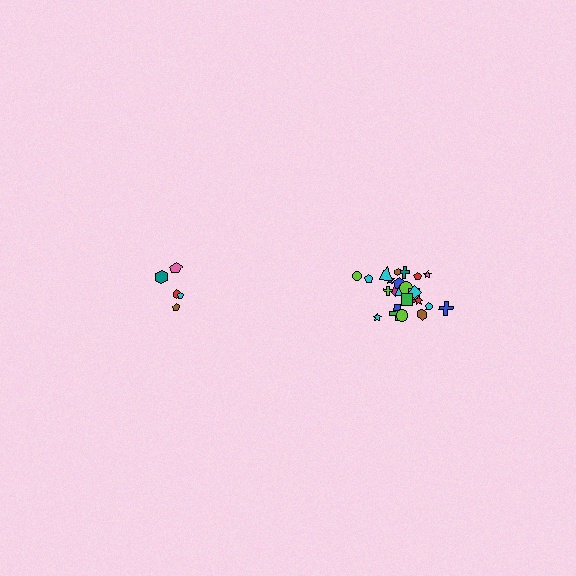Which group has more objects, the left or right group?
The right group.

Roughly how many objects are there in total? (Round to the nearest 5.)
Roughly 30 objects in total.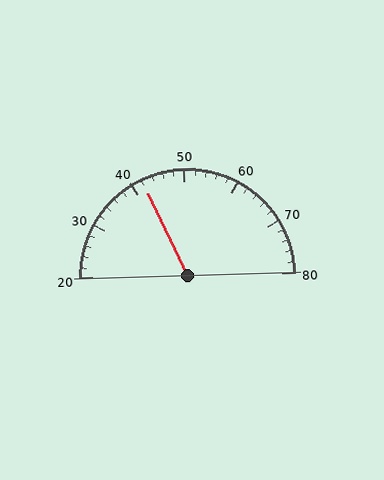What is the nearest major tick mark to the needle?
The nearest major tick mark is 40.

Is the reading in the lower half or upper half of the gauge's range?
The reading is in the lower half of the range (20 to 80).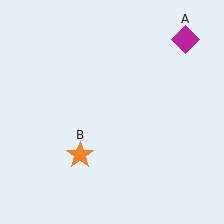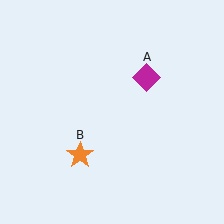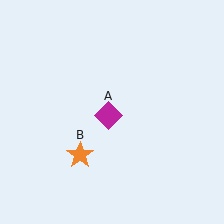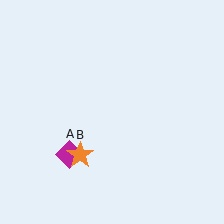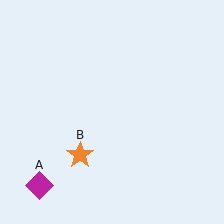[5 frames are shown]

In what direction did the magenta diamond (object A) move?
The magenta diamond (object A) moved down and to the left.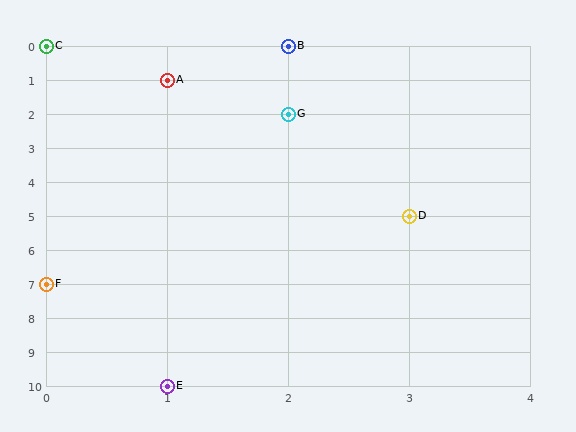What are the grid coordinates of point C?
Point C is at grid coordinates (0, 0).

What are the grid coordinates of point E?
Point E is at grid coordinates (1, 10).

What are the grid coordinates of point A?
Point A is at grid coordinates (1, 1).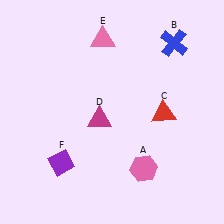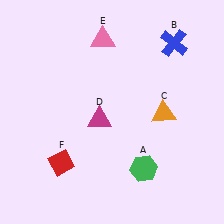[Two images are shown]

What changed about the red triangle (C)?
In Image 1, C is red. In Image 2, it changed to orange.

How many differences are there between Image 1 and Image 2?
There are 3 differences between the two images.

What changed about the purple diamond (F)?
In Image 1, F is purple. In Image 2, it changed to red.